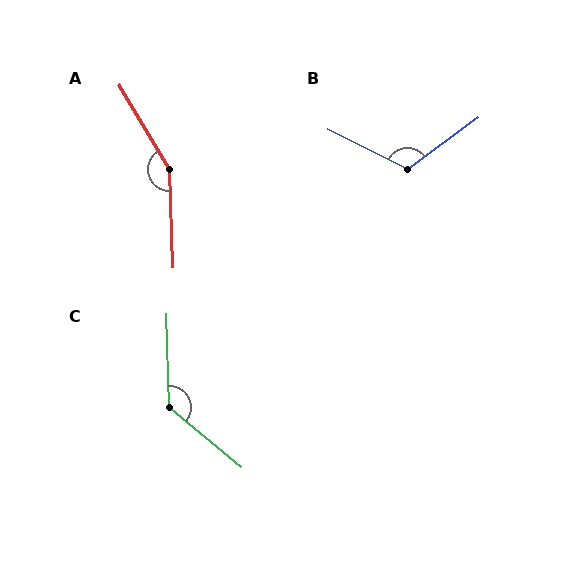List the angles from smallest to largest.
B (117°), C (131°), A (151°).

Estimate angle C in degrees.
Approximately 131 degrees.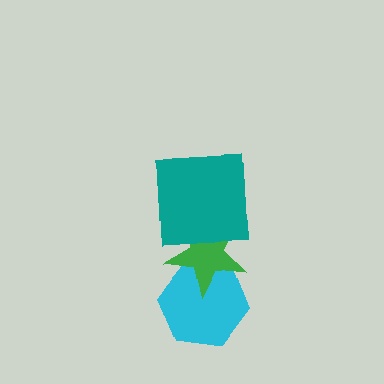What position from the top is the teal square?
The teal square is 1st from the top.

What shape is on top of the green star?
The teal square is on top of the green star.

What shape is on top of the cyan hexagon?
The green star is on top of the cyan hexagon.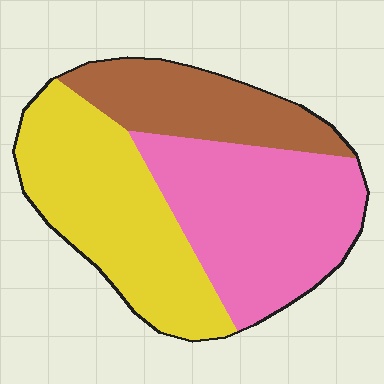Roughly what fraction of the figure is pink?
Pink covers around 40% of the figure.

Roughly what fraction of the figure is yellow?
Yellow covers 38% of the figure.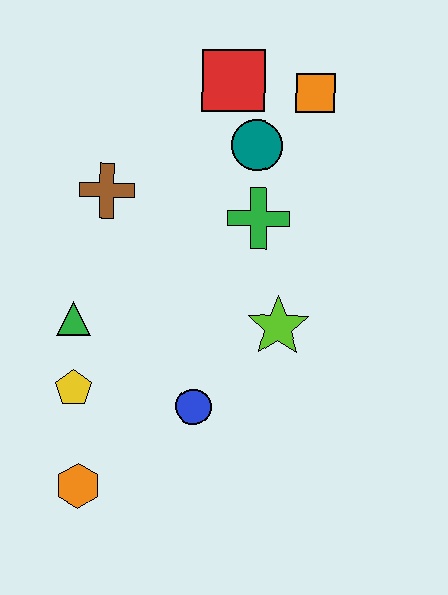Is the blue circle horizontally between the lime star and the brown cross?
Yes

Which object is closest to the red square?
The teal circle is closest to the red square.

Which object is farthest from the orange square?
The orange hexagon is farthest from the orange square.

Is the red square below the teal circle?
No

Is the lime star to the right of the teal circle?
Yes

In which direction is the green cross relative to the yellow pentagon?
The green cross is to the right of the yellow pentagon.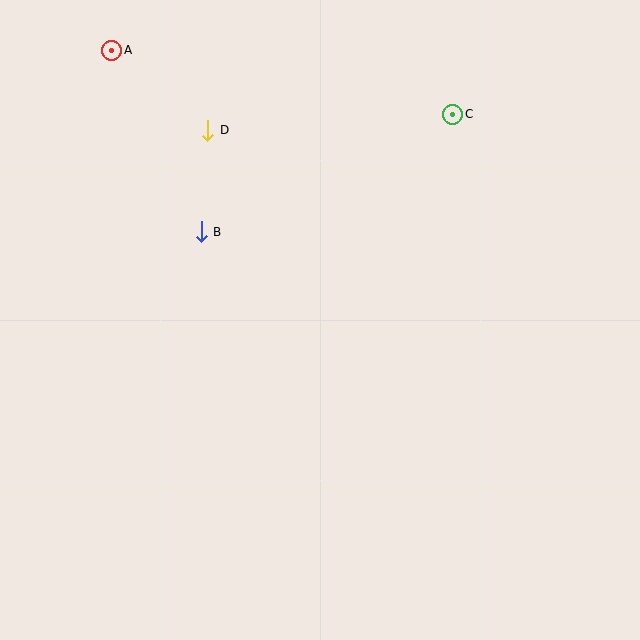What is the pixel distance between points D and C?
The distance between D and C is 246 pixels.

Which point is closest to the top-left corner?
Point A is closest to the top-left corner.